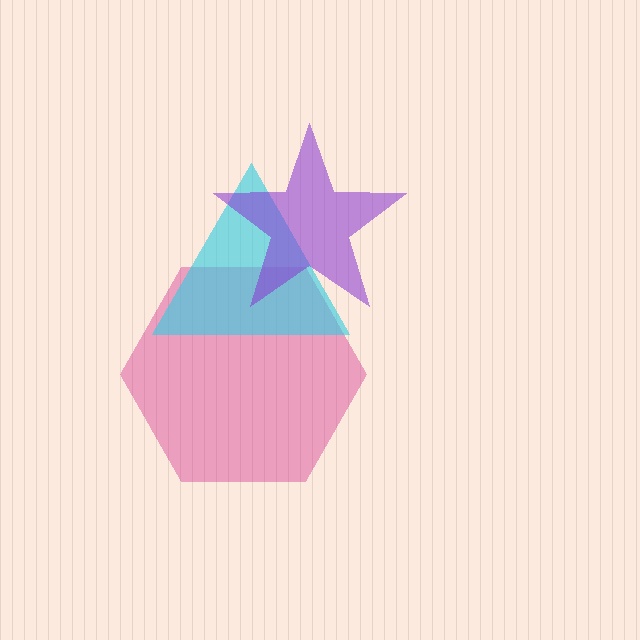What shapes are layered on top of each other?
The layered shapes are: a magenta hexagon, a cyan triangle, a purple star.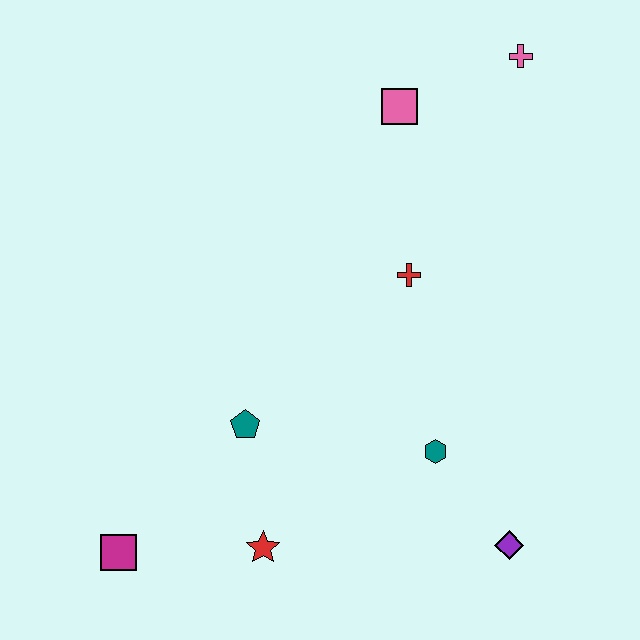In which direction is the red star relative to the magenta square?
The red star is to the right of the magenta square.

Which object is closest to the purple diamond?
The teal hexagon is closest to the purple diamond.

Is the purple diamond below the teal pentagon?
Yes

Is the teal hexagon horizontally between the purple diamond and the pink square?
Yes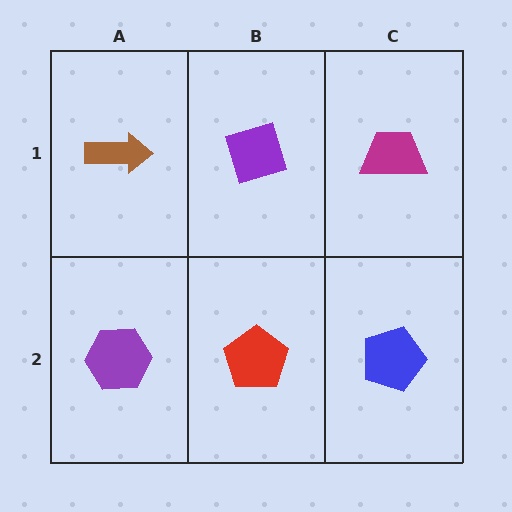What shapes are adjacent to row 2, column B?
A purple diamond (row 1, column B), a purple hexagon (row 2, column A), a blue pentagon (row 2, column C).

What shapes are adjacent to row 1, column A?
A purple hexagon (row 2, column A), a purple diamond (row 1, column B).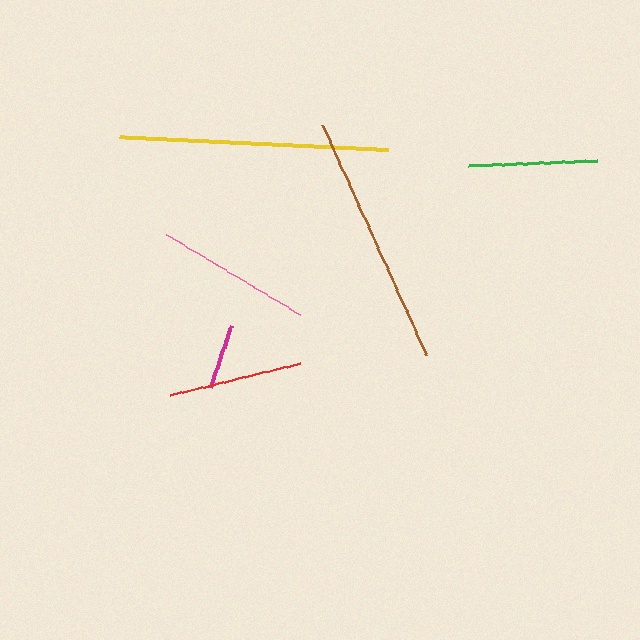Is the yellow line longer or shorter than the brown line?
The yellow line is longer than the brown line.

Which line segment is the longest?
The yellow line is the longest at approximately 269 pixels.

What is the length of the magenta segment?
The magenta segment is approximately 66 pixels long.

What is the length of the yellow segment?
The yellow segment is approximately 269 pixels long.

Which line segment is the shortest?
The magenta line is the shortest at approximately 66 pixels.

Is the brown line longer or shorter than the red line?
The brown line is longer than the red line.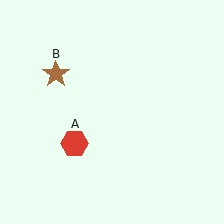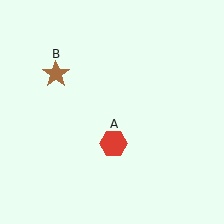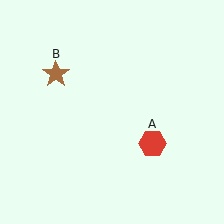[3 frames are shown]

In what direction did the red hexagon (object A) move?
The red hexagon (object A) moved right.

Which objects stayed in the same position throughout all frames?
Brown star (object B) remained stationary.